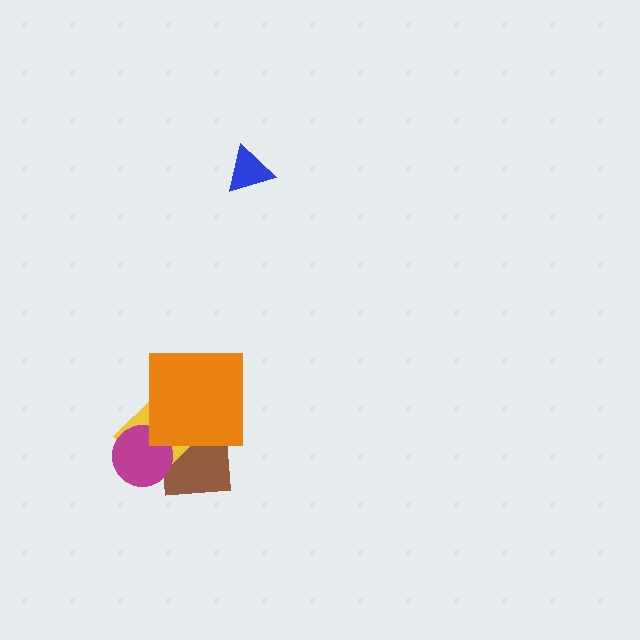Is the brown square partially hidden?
Yes, it is partially covered by another shape.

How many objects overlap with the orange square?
2 objects overlap with the orange square.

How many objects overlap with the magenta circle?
2 objects overlap with the magenta circle.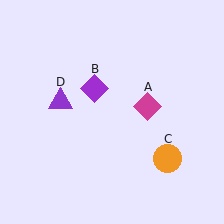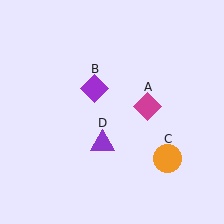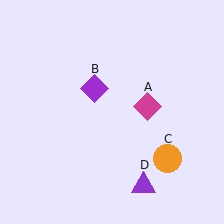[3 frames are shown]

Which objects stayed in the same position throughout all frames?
Magenta diamond (object A) and purple diamond (object B) and orange circle (object C) remained stationary.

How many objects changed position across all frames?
1 object changed position: purple triangle (object D).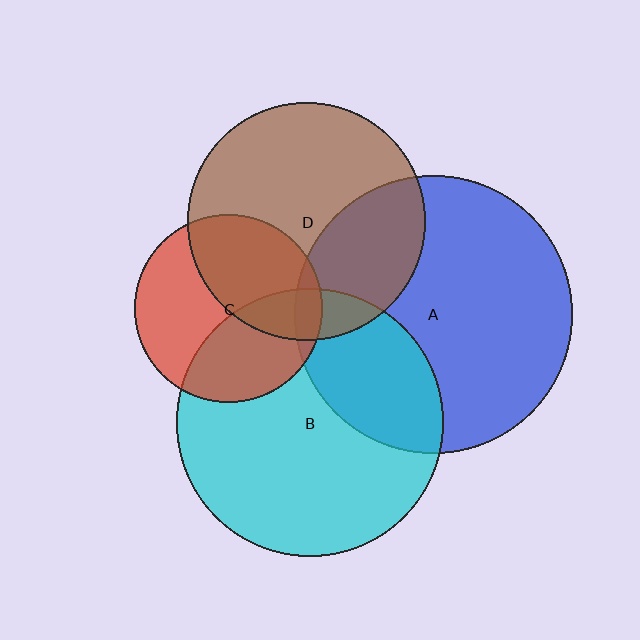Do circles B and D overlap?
Yes.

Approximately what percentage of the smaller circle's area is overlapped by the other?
Approximately 10%.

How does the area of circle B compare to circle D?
Approximately 1.3 times.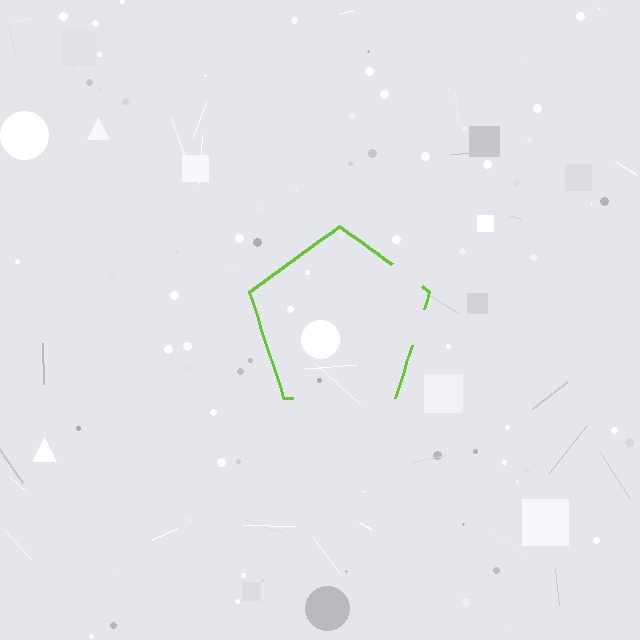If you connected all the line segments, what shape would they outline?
They would outline a pentagon.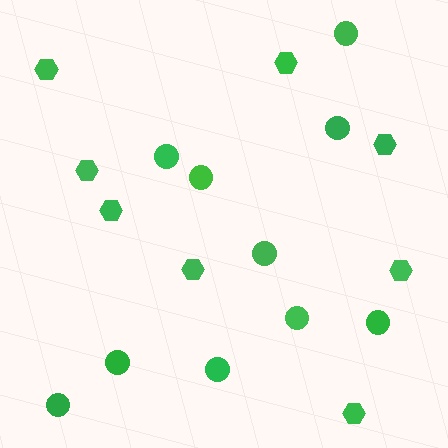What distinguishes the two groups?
There are 2 groups: one group of circles (10) and one group of hexagons (8).